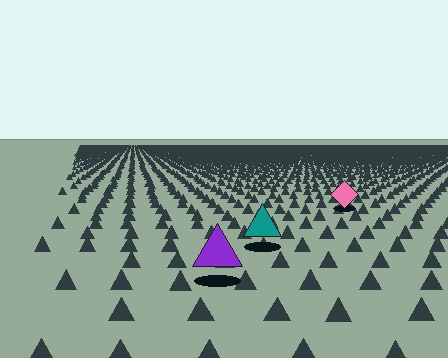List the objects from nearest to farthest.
From nearest to farthest: the purple triangle, the teal triangle, the pink diamond.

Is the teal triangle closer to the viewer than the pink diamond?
Yes. The teal triangle is closer — you can tell from the texture gradient: the ground texture is coarser near it.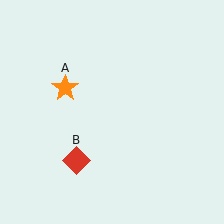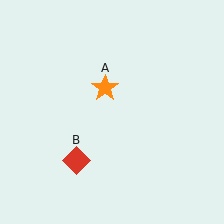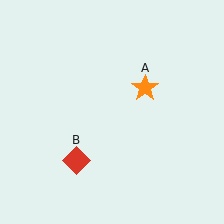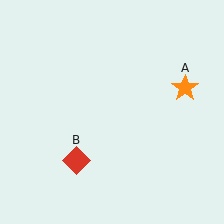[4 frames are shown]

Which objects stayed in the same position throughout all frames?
Red diamond (object B) remained stationary.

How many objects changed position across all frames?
1 object changed position: orange star (object A).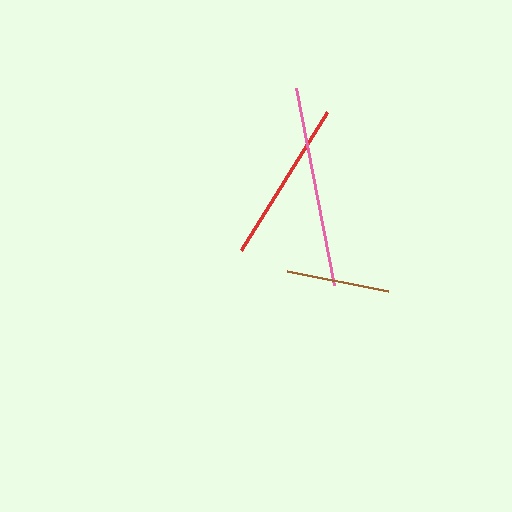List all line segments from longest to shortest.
From longest to shortest: pink, red, brown.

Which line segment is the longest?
The pink line is the longest at approximately 200 pixels.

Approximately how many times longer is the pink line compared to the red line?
The pink line is approximately 1.2 times the length of the red line.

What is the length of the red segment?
The red segment is approximately 163 pixels long.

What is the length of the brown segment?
The brown segment is approximately 102 pixels long.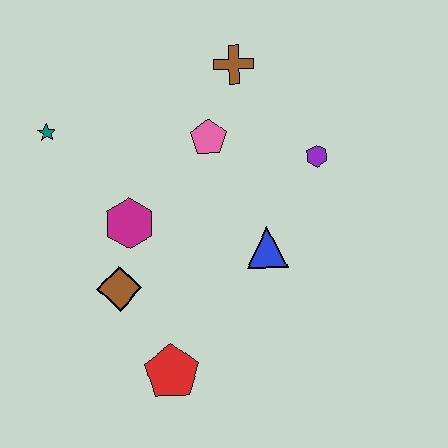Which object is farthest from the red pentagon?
The brown cross is farthest from the red pentagon.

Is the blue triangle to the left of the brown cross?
No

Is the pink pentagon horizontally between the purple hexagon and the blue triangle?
No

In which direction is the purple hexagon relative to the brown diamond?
The purple hexagon is to the right of the brown diamond.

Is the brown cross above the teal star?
Yes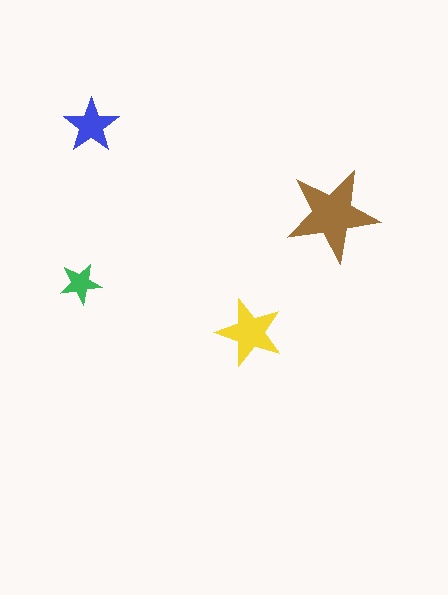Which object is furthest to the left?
The green star is leftmost.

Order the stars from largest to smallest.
the brown one, the yellow one, the blue one, the green one.